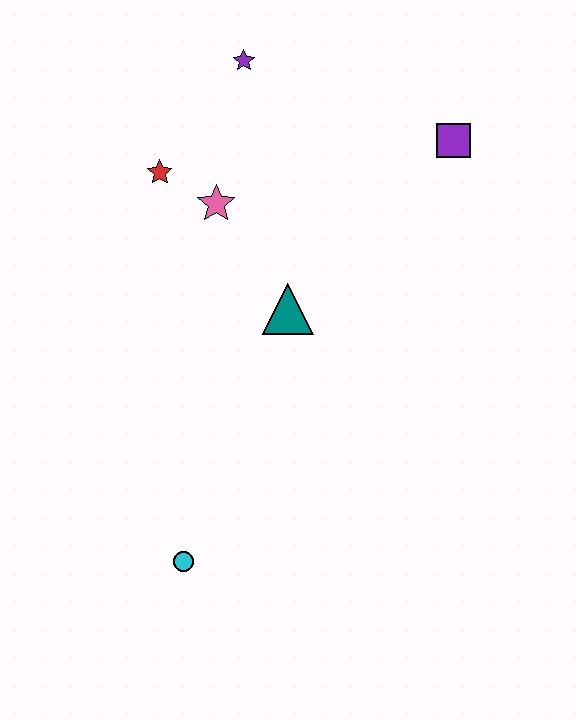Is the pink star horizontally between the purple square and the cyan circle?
Yes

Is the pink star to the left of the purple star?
Yes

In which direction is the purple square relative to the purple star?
The purple square is to the right of the purple star.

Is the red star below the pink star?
No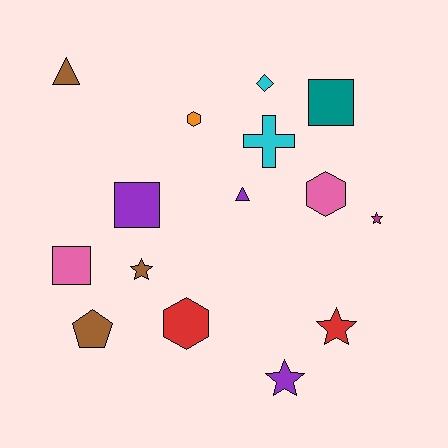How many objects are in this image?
There are 15 objects.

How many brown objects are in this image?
There are 3 brown objects.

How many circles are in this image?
There are no circles.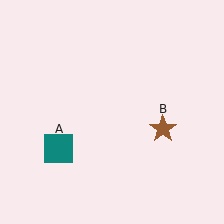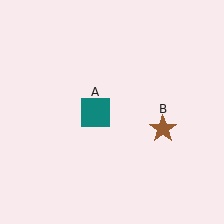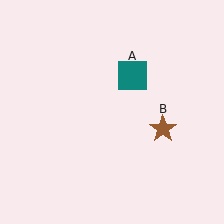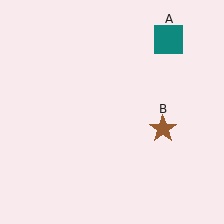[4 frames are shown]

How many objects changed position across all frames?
1 object changed position: teal square (object A).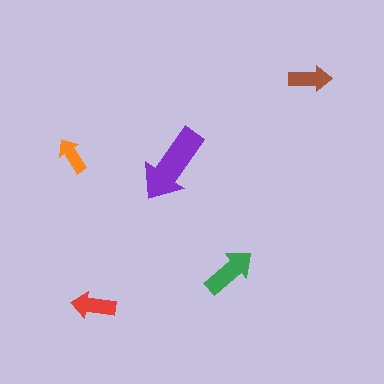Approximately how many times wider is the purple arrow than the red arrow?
About 2 times wider.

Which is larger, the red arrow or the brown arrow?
The red one.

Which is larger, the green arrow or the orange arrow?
The green one.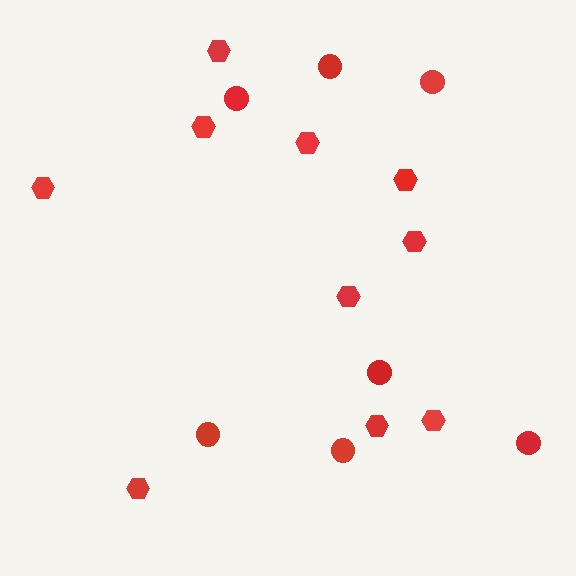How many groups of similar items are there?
There are 2 groups: one group of circles (7) and one group of hexagons (10).